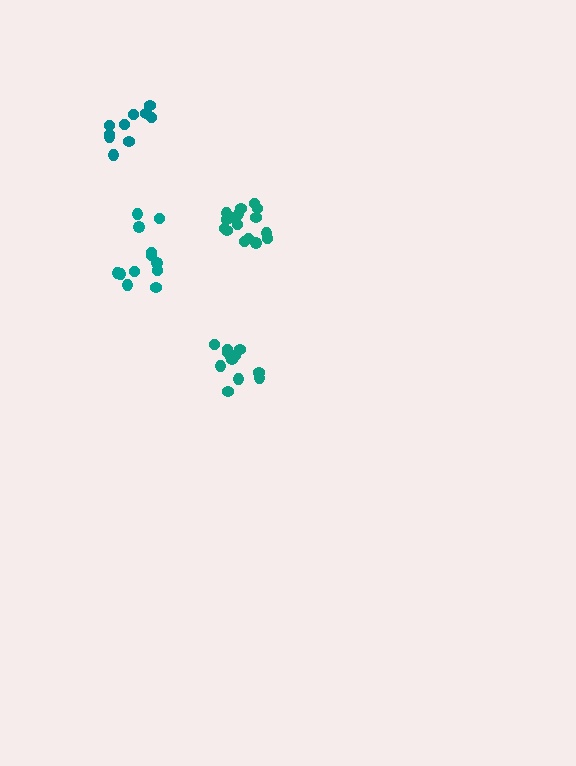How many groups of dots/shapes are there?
There are 4 groups.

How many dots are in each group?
Group 1: 12 dots, Group 2: 12 dots, Group 3: 10 dots, Group 4: 16 dots (50 total).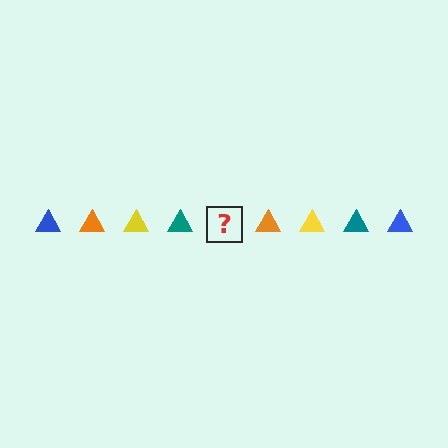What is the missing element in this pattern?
The missing element is a blue triangle.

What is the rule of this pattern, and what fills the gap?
The rule is that the pattern cycles through blue, orange, yellow, teal triangles. The gap should be filled with a blue triangle.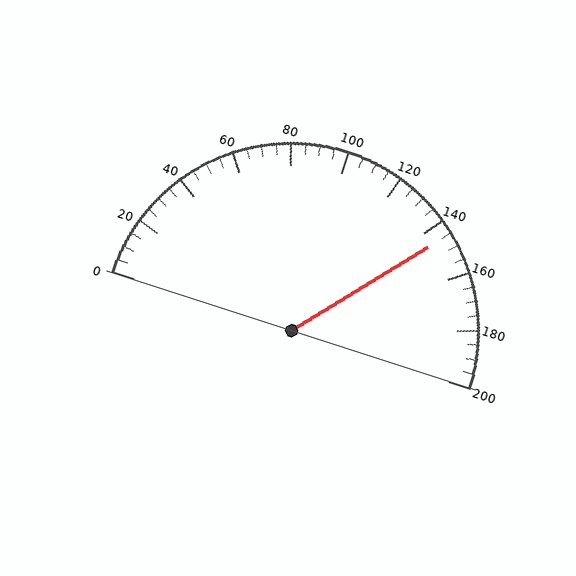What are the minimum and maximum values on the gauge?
The gauge ranges from 0 to 200.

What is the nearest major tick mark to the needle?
The nearest major tick mark is 140.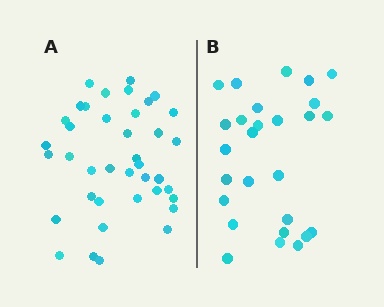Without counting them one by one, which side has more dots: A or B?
Region A (the left region) has more dots.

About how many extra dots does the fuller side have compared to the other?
Region A has roughly 12 or so more dots than region B.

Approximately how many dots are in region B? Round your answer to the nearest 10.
About 30 dots. (The exact count is 27, which rounds to 30.)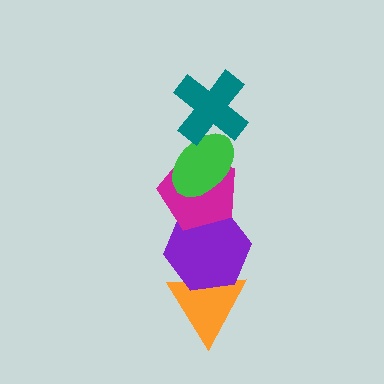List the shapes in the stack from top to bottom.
From top to bottom: the teal cross, the green ellipse, the magenta pentagon, the purple hexagon, the orange triangle.